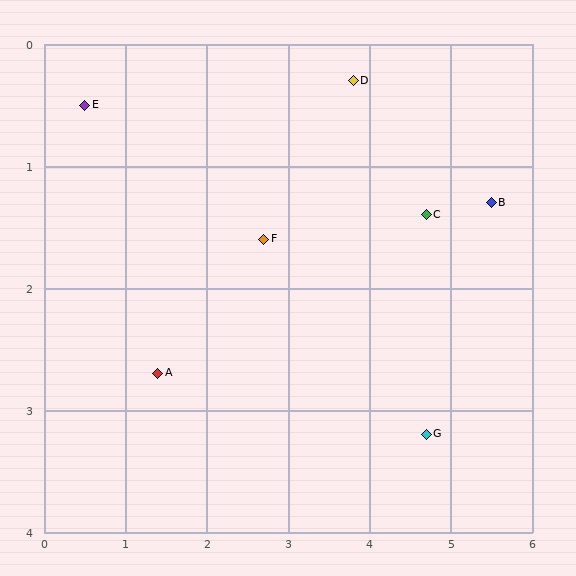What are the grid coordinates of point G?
Point G is at approximately (4.7, 3.2).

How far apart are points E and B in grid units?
Points E and B are about 5.1 grid units apart.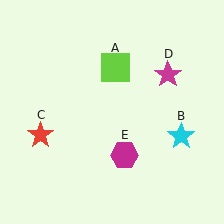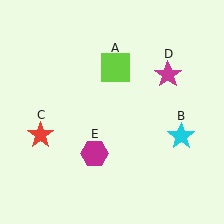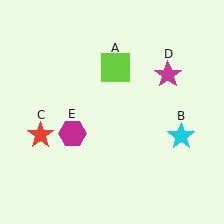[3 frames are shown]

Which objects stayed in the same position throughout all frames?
Lime square (object A) and cyan star (object B) and red star (object C) and magenta star (object D) remained stationary.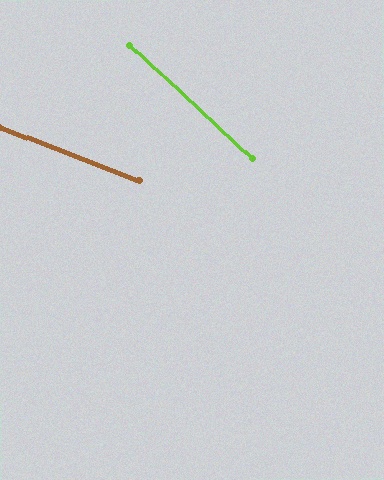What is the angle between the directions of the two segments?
Approximately 22 degrees.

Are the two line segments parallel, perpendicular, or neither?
Neither parallel nor perpendicular — they differ by about 22°.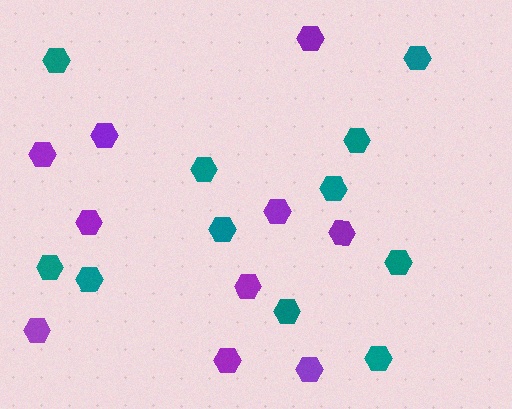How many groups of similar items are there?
There are 2 groups: one group of teal hexagons (11) and one group of purple hexagons (10).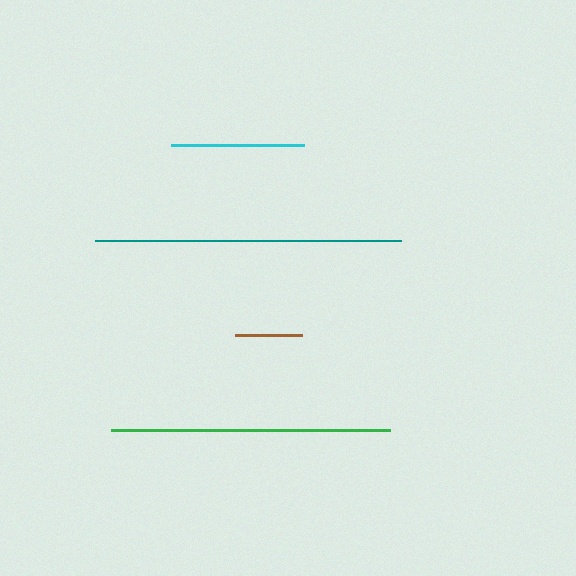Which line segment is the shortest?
The brown line is the shortest at approximately 67 pixels.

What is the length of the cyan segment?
The cyan segment is approximately 134 pixels long.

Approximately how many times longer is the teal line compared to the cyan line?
The teal line is approximately 2.3 times the length of the cyan line.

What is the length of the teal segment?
The teal segment is approximately 306 pixels long.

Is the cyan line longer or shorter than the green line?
The green line is longer than the cyan line.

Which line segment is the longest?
The teal line is the longest at approximately 306 pixels.